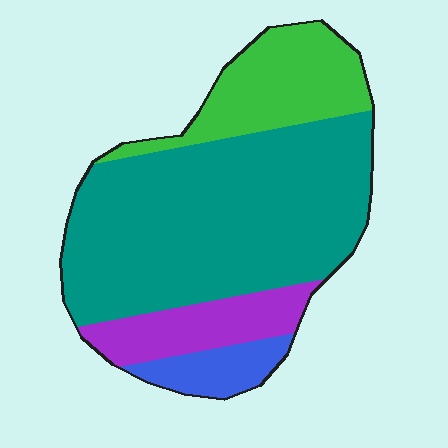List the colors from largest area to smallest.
From largest to smallest: teal, green, purple, blue.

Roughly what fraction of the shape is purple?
Purple covers 13% of the shape.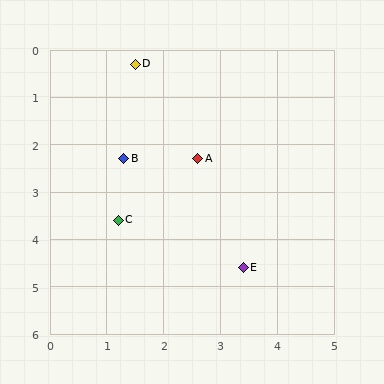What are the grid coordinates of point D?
Point D is at approximately (1.5, 0.3).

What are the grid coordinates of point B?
Point B is at approximately (1.3, 2.3).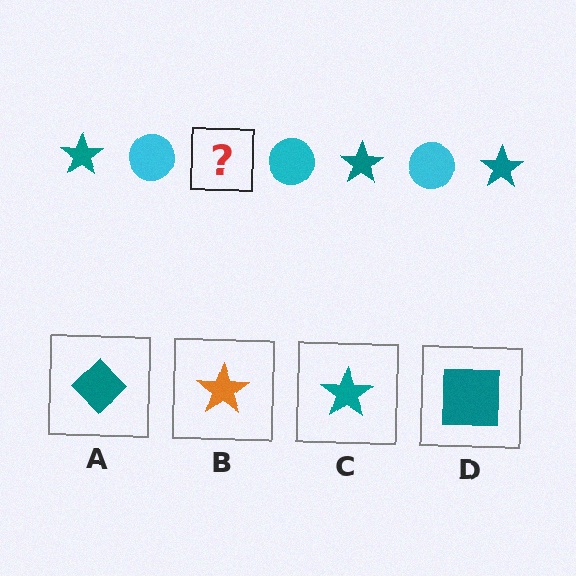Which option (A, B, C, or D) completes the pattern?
C.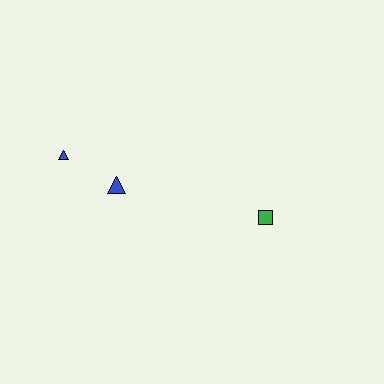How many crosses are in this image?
There are no crosses.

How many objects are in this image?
There are 3 objects.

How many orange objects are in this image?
There are no orange objects.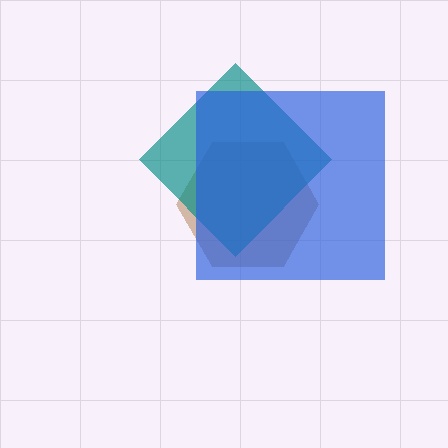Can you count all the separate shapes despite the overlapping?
Yes, there are 3 separate shapes.